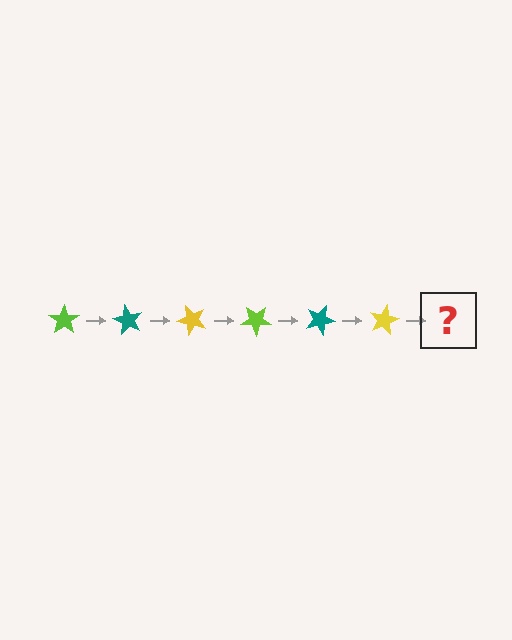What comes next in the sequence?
The next element should be a lime star, rotated 360 degrees from the start.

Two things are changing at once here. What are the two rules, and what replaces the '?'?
The two rules are that it rotates 60 degrees each step and the color cycles through lime, teal, and yellow. The '?' should be a lime star, rotated 360 degrees from the start.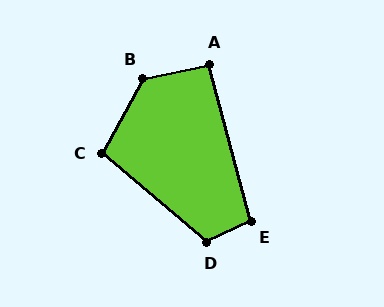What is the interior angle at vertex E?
Approximately 100 degrees (obtuse).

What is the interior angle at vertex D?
Approximately 115 degrees (obtuse).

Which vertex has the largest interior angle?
B, at approximately 129 degrees.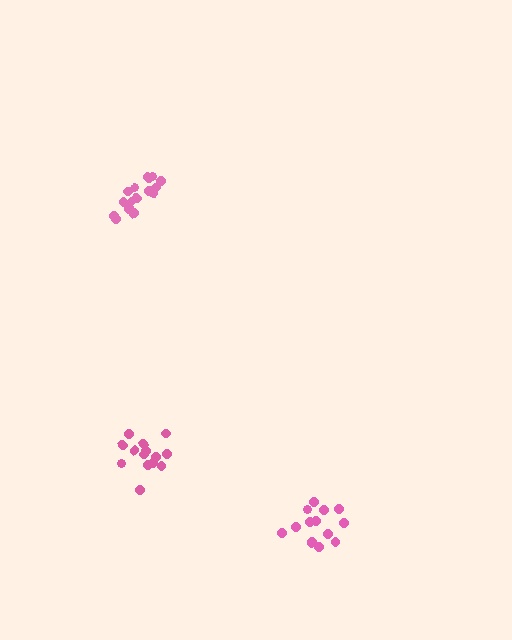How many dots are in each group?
Group 1: 16 dots, Group 2: 15 dots, Group 3: 14 dots (45 total).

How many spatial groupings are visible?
There are 3 spatial groupings.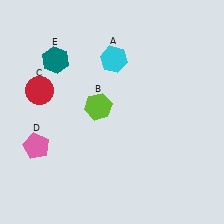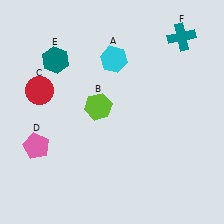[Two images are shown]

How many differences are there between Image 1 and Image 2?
There is 1 difference between the two images.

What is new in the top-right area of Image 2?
A teal cross (F) was added in the top-right area of Image 2.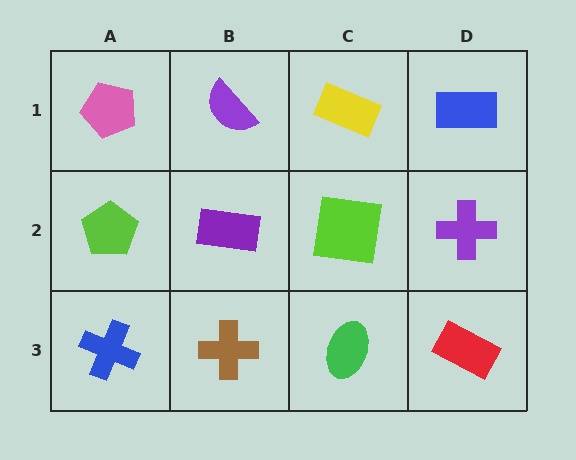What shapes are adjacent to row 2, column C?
A yellow rectangle (row 1, column C), a green ellipse (row 3, column C), a purple rectangle (row 2, column B), a purple cross (row 2, column D).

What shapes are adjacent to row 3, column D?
A purple cross (row 2, column D), a green ellipse (row 3, column C).